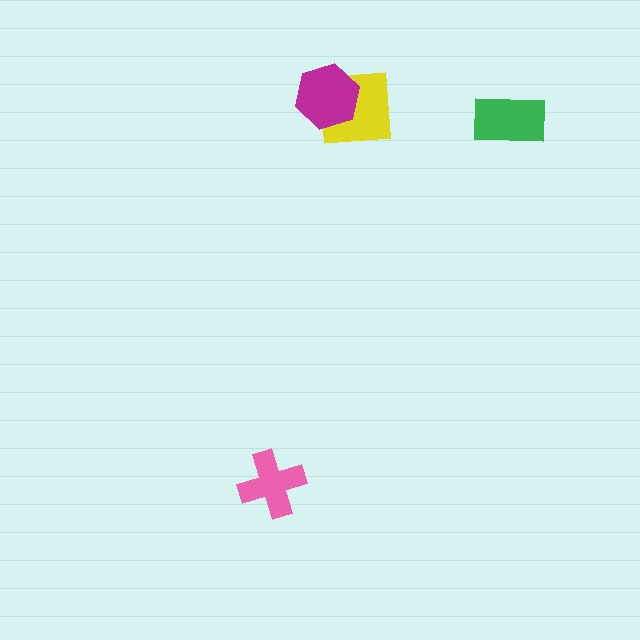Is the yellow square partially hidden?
Yes, it is partially covered by another shape.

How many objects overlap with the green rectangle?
0 objects overlap with the green rectangle.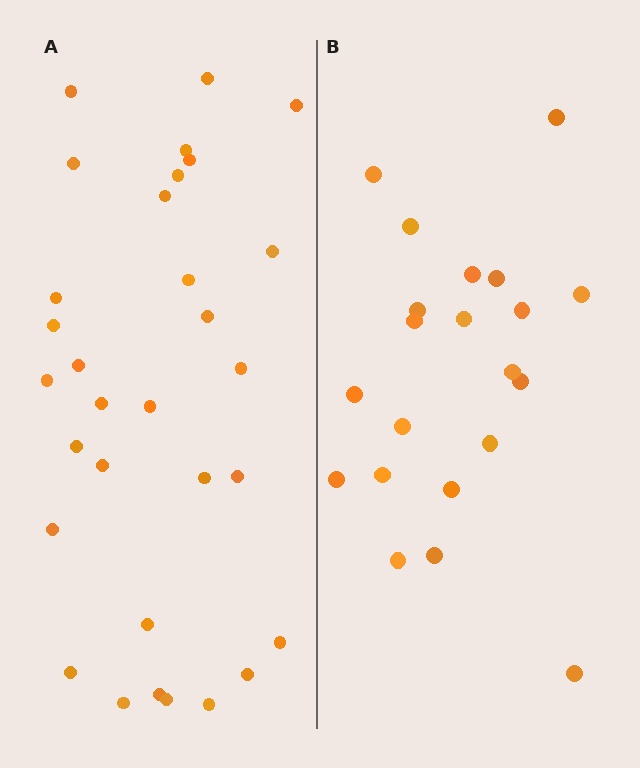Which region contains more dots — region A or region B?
Region A (the left region) has more dots.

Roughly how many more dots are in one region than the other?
Region A has roughly 10 or so more dots than region B.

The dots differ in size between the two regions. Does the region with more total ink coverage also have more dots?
No. Region B has more total ink coverage because its dots are larger, but region A actually contains more individual dots. Total area can be misleading — the number of items is what matters here.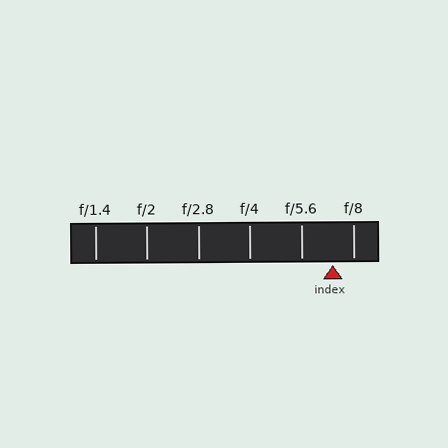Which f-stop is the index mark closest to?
The index mark is closest to f/8.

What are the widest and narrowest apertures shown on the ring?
The widest aperture shown is f/1.4 and the narrowest is f/8.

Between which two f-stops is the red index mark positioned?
The index mark is between f/5.6 and f/8.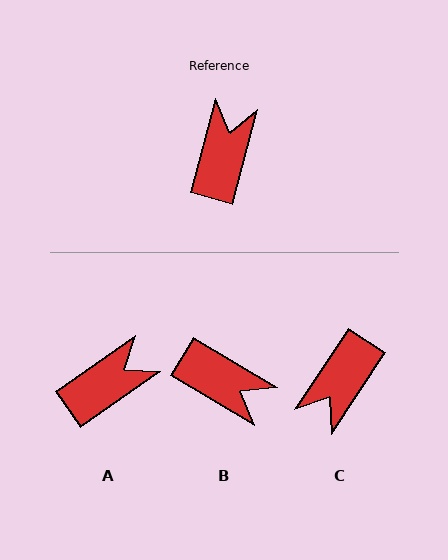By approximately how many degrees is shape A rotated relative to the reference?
Approximately 40 degrees clockwise.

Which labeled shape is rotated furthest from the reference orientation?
C, about 161 degrees away.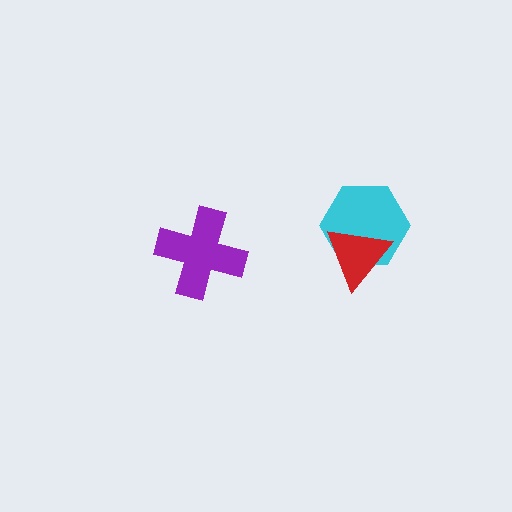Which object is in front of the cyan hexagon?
The red triangle is in front of the cyan hexagon.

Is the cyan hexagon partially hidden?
Yes, it is partially covered by another shape.